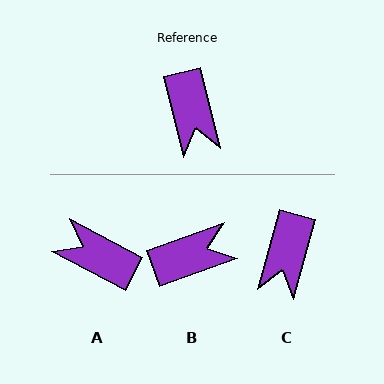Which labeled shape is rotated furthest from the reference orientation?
A, about 132 degrees away.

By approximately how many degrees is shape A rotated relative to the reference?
Approximately 132 degrees clockwise.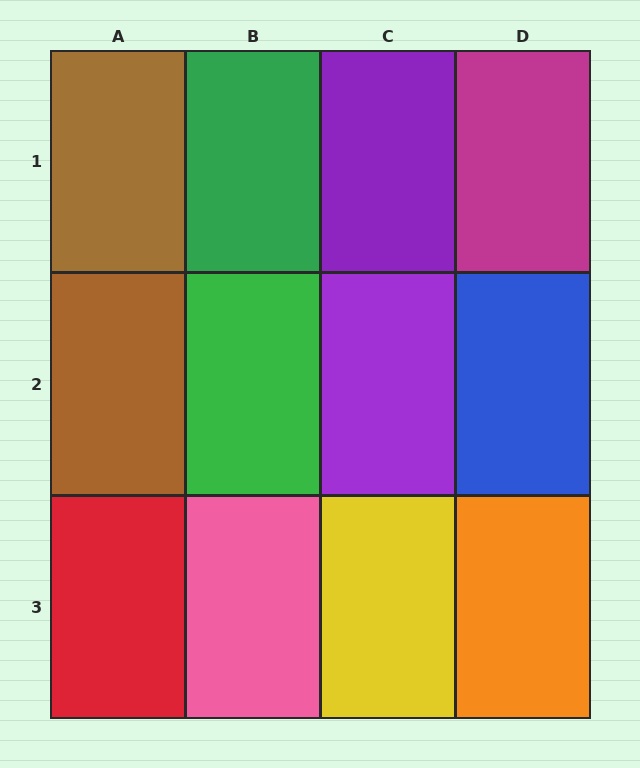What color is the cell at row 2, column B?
Green.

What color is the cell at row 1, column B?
Green.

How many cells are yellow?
1 cell is yellow.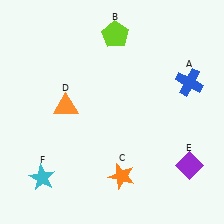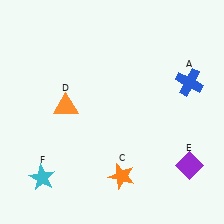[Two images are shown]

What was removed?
The lime pentagon (B) was removed in Image 2.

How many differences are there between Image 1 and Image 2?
There is 1 difference between the two images.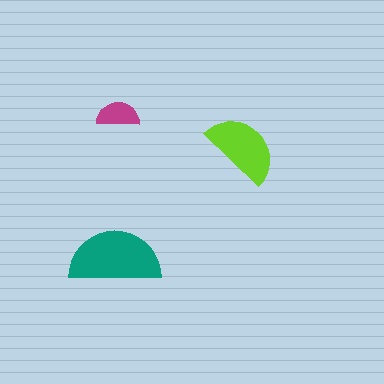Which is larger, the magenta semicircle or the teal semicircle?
The teal one.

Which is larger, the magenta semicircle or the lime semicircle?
The lime one.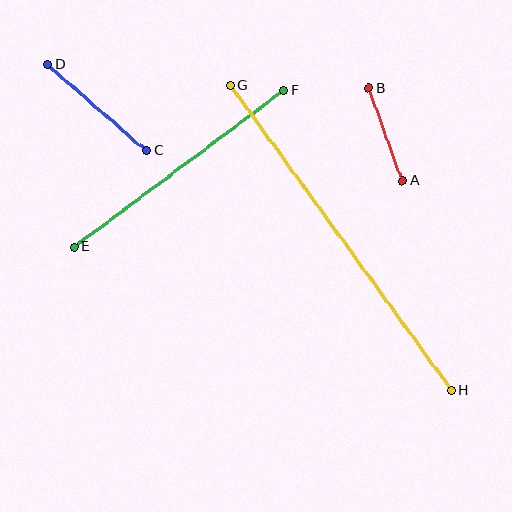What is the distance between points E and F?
The distance is approximately 262 pixels.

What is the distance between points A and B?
The distance is approximately 98 pixels.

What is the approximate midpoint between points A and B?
The midpoint is at approximately (386, 134) pixels.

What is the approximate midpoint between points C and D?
The midpoint is at approximately (97, 108) pixels.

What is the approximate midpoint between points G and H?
The midpoint is at approximately (341, 238) pixels.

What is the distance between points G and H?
The distance is approximately 377 pixels.